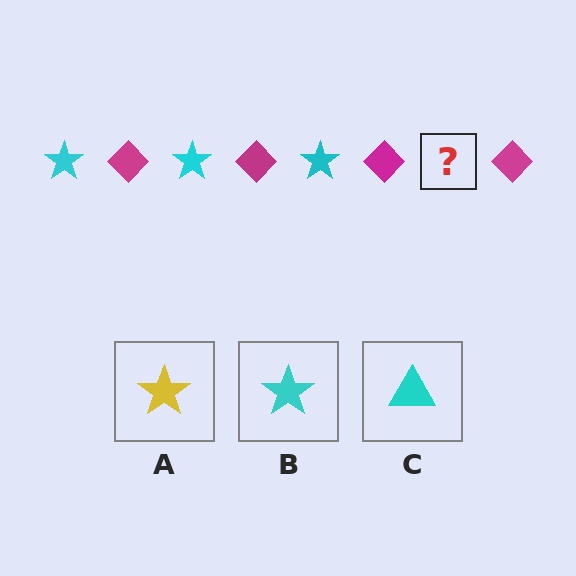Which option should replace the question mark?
Option B.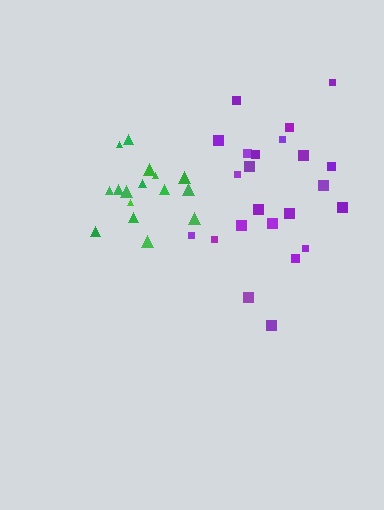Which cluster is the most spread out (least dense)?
Purple.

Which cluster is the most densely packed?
Green.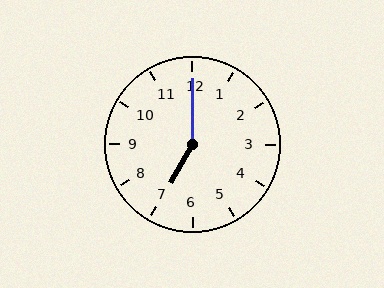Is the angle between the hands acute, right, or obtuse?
It is obtuse.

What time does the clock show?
7:00.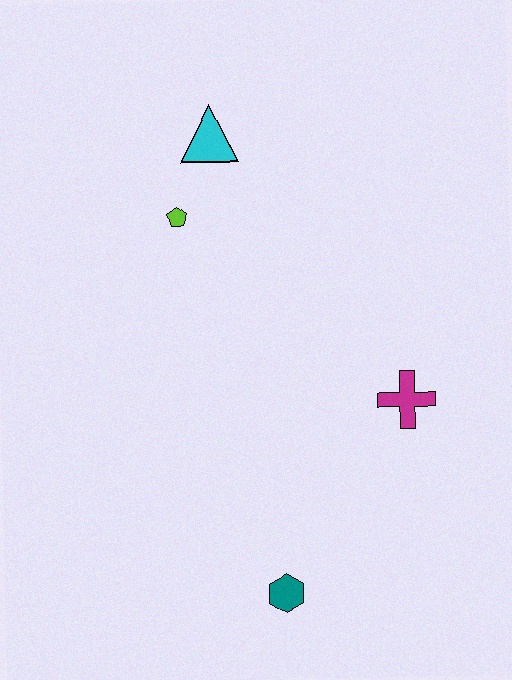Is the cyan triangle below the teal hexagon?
No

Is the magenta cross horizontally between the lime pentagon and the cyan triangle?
No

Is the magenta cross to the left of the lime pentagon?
No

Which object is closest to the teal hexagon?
The magenta cross is closest to the teal hexagon.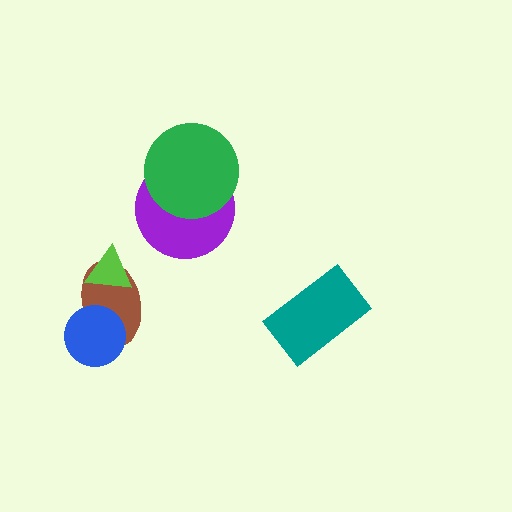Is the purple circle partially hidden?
Yes, it is partially covered by another shape.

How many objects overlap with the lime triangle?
1 object overlaps with the lime triangle.